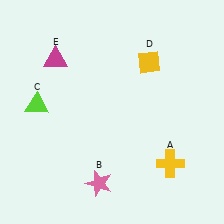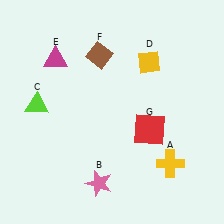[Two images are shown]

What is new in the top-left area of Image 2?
A brown diamond (F) was added in the top-left area of Image 2.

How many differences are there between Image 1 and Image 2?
There are 2 differences between the two images.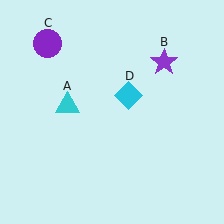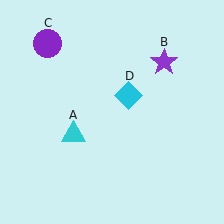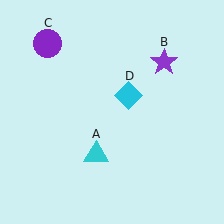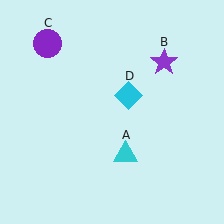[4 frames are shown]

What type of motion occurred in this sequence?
The cyan triangle (object A) rotated counterclockwise around the center of the scene.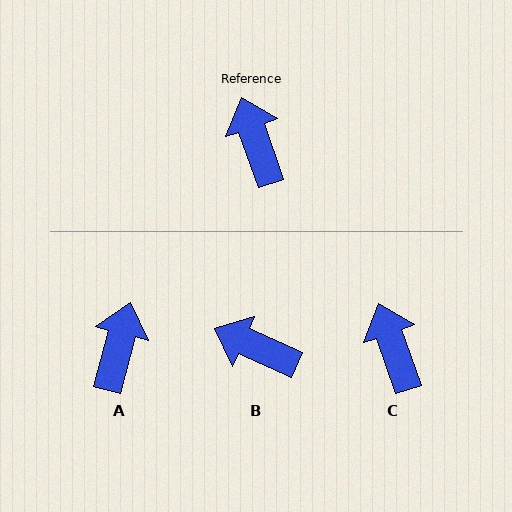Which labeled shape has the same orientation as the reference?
C.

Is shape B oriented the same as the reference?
No, it is off by about 47 degrees.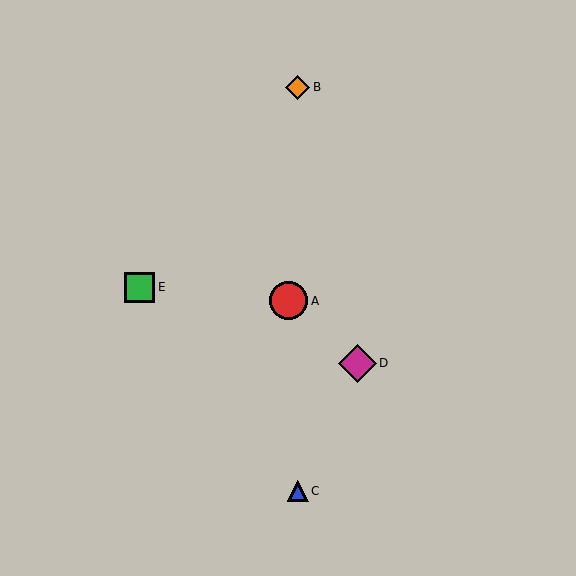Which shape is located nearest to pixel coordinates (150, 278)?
The green square (labeled E) at (140, 287) is nearest to that location.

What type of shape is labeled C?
Shape C is a blue triangle.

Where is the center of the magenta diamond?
The center of the magenta diamond is at (357, 363).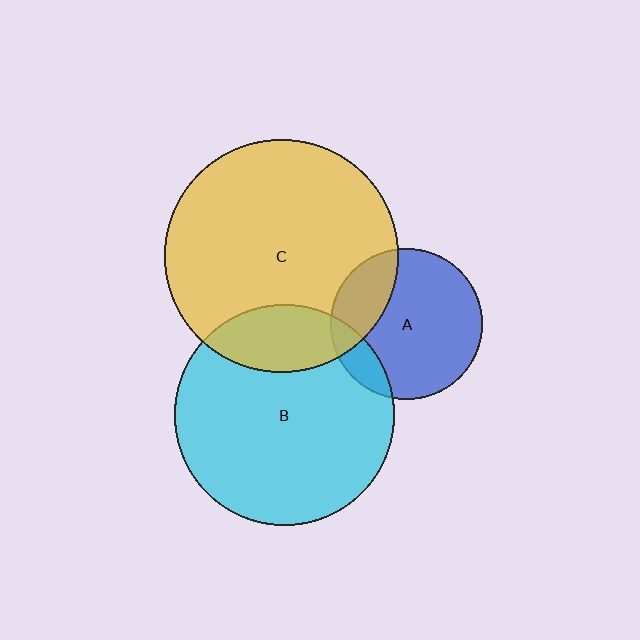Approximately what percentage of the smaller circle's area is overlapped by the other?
Approximately 15%.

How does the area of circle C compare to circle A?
Approximately 2.4 times.